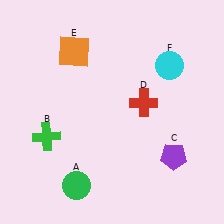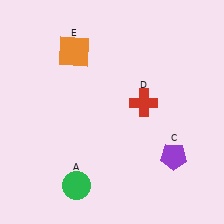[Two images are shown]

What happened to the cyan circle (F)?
The cyan circle (F) was removed in Image 2. It was in the top-right area of Image 1.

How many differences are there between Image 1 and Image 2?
There are 2 differences between the two images.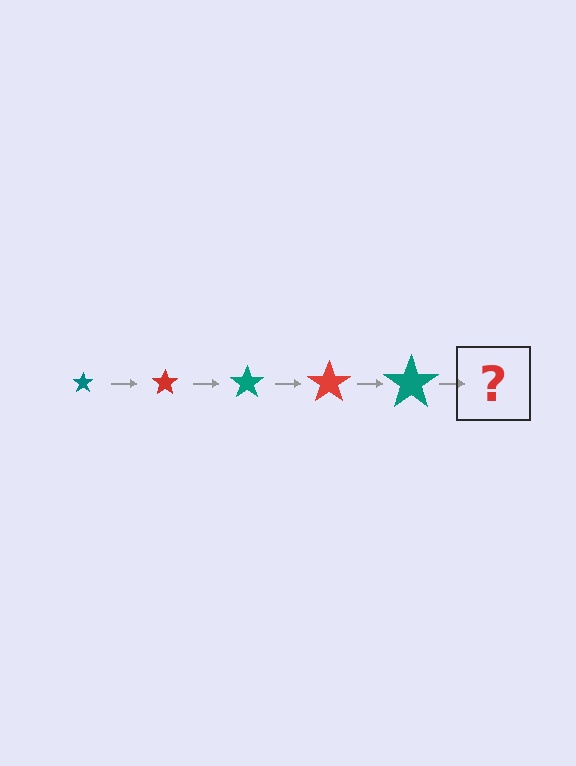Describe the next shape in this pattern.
It should be a red star, larger than the previous one.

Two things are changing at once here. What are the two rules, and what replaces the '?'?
The two rules are that the star grows larger each step and the color cycles through teal and red. The '?' should be a red star, larger than the previous one.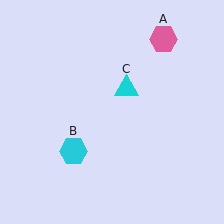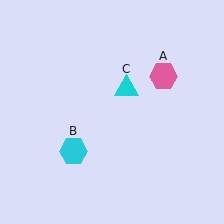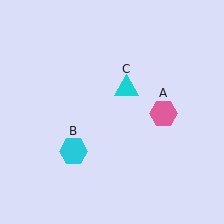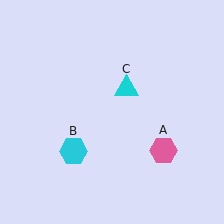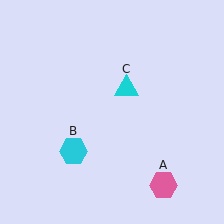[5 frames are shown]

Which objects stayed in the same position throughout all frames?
Cyan hexagon (object B) and cyan triangle (object C) remained stationary.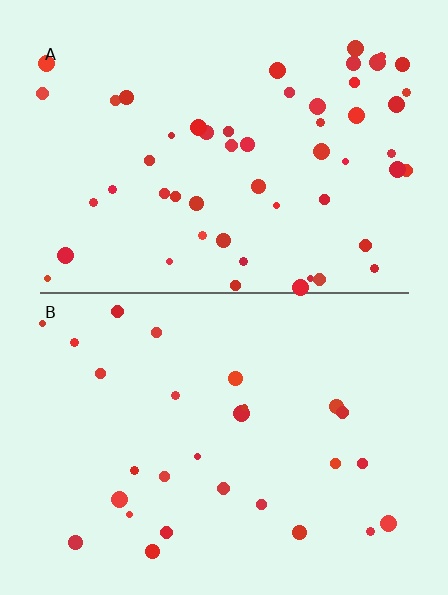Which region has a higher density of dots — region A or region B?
A (the top).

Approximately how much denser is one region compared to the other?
Approximately 2.0× — region A over region B.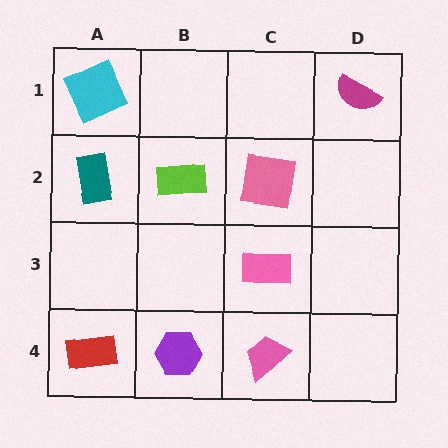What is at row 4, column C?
A pink trapezoid.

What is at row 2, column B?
A lime rectangle.